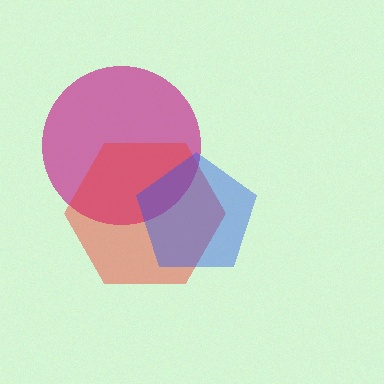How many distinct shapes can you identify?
There are 3 distinct shapes: a magenta circle, a red hexagon, a blue pentagon.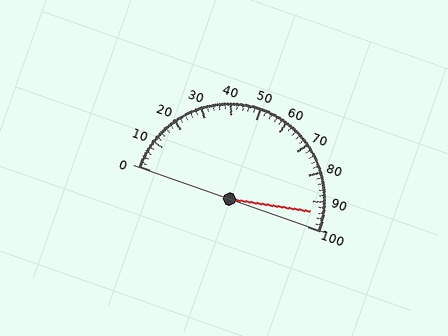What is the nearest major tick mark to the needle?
The nearest major tick mark is 90.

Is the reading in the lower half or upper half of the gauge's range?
The reading is in the upper half of the range (0 to 100).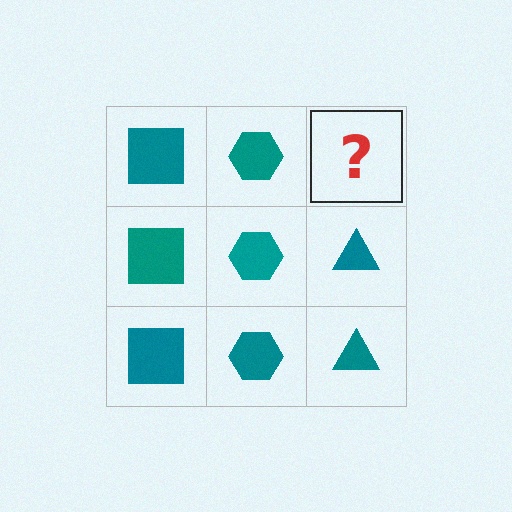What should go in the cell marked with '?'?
The missing cell should contain a teal triangle.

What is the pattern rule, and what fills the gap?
The rule is that each column has a consistent shape. The gap should be filled with a teal triangle.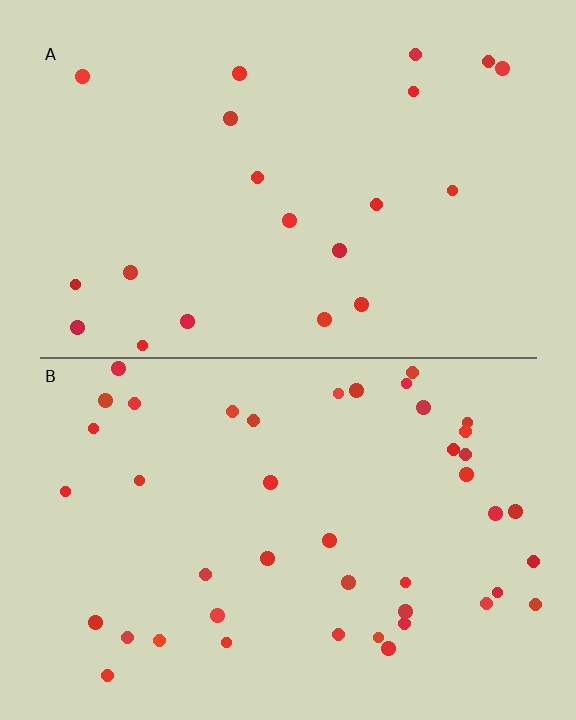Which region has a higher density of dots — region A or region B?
B (the bottom).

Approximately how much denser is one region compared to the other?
Approximately 2.1× — region B over region A.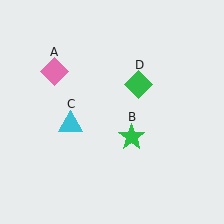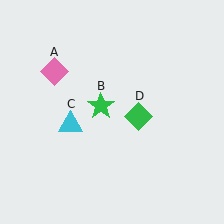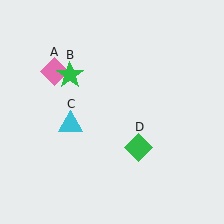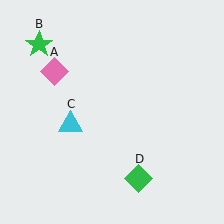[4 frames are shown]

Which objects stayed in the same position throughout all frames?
Pink diamond (object A) and cyan triangle (object C) remained stationary.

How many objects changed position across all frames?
2 objects changed position: green star (object B), green diamond (object D).